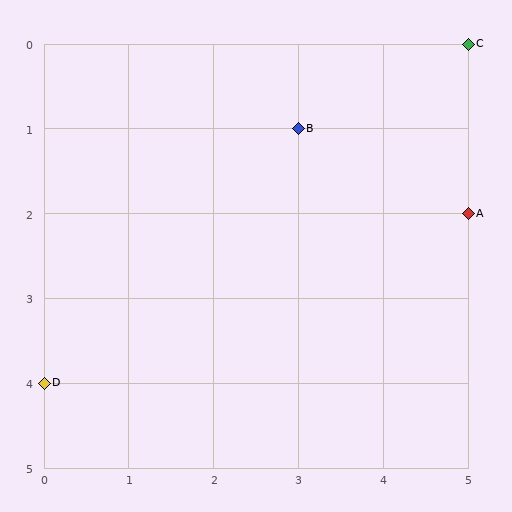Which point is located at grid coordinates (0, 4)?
Point D is at (0, 4).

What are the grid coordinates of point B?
Point B is at grid coordinates (3, 1).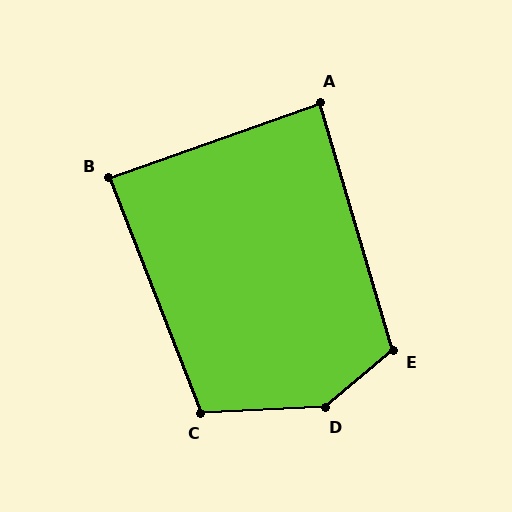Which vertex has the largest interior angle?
D, at approximately 143 degrees.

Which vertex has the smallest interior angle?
A, at approximately 87 degrees.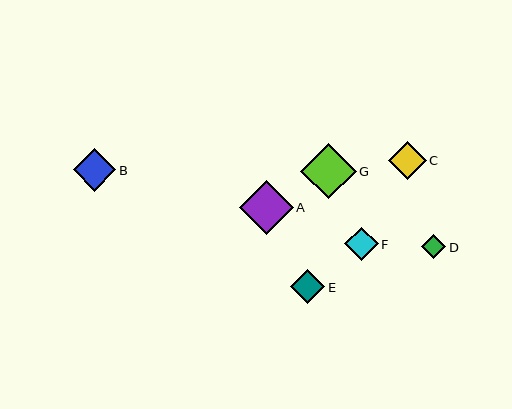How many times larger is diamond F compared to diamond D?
Diamond F is approximately 1.4 times the size of diamond D.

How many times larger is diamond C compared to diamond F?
Diamond C is approximately 1.1 times the size of diamond F.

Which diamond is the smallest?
Diamond D is the smallest with a size of approximately 24 pixels.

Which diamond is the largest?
Diamond G is the largest with a size of approximately 56 pixels.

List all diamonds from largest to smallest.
From largest to smallest: G, A, B, C, E, F, D.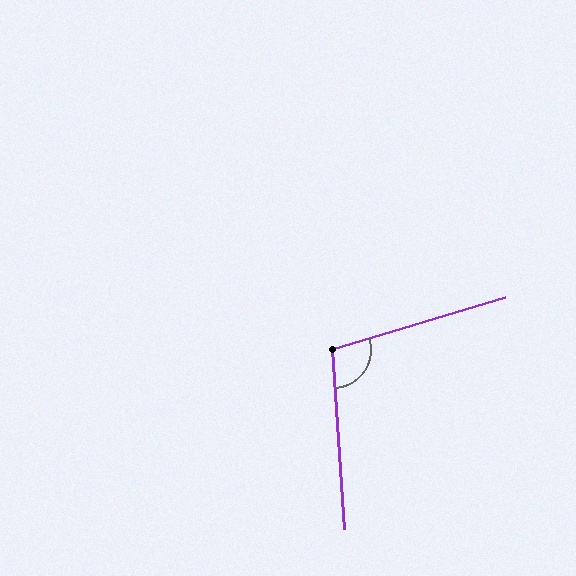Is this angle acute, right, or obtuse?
It is obtuse.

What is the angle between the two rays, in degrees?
Approximately 103 degrees.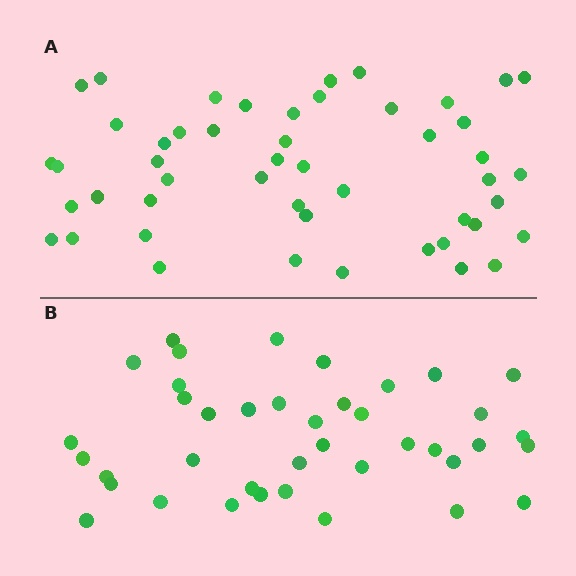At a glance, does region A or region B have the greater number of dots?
Region A (the top region) has more dots.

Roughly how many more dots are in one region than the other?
Region A has roughly 8 or so more dots than region B.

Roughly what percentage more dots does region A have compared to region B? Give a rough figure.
About 20% more.